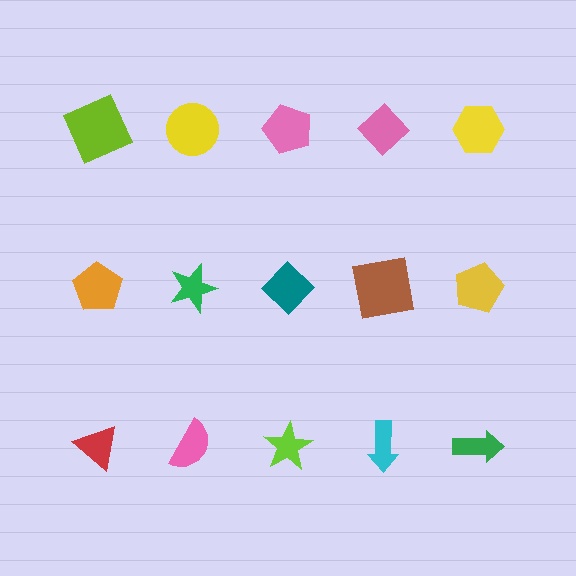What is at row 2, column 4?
A brown square.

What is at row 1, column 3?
A pink pentagon.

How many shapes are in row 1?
5 shapes.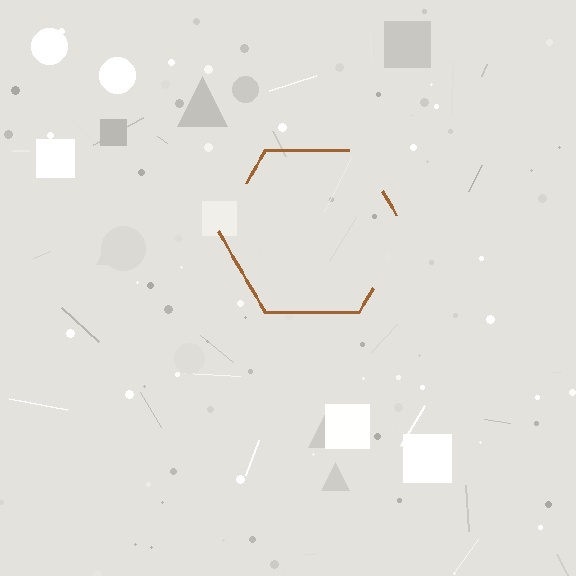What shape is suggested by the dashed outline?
The dashed outline suggests a hexagon.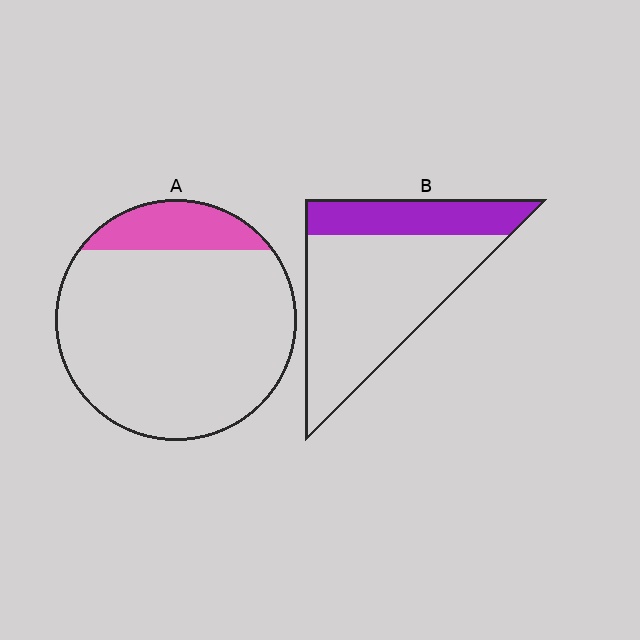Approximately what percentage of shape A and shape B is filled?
A is approximately 15% and B is approximately 25%.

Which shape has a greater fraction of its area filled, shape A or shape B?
Shape B.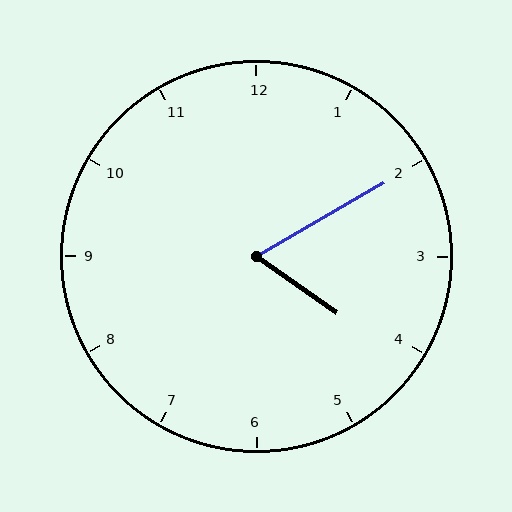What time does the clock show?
4:10.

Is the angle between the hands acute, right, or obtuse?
It is acute.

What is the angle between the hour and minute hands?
Approximately 65 degrees.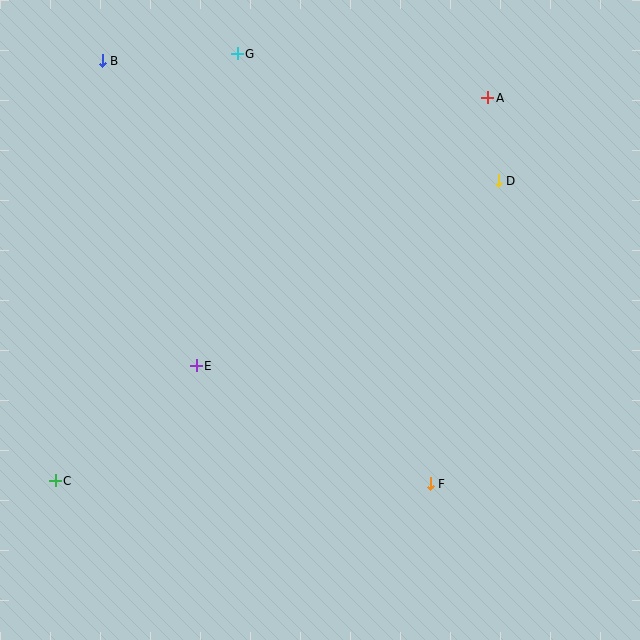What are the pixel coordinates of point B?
Point B is at (102, 61).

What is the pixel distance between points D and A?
The distance between D and A is 84 pixels.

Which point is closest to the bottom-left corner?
Point C is closest to the bottom-left corner.